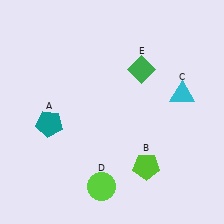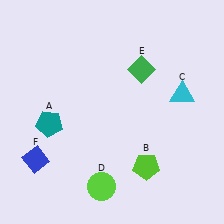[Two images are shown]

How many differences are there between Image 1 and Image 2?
There is 1 difference between the two images.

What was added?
A blue diamond (F) was added in Image 2.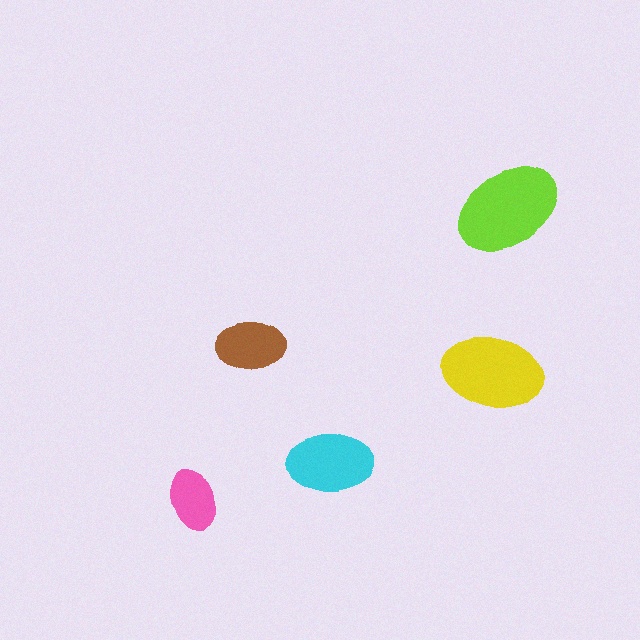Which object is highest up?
The lime ellipse is topmost.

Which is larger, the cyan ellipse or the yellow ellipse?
The yellow one.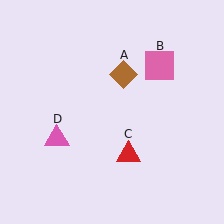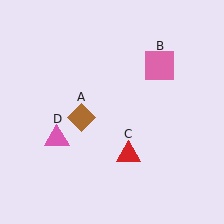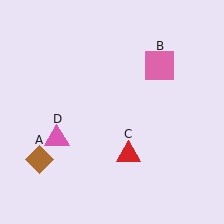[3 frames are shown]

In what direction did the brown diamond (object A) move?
The brown diamond (object A) moved down and to the left.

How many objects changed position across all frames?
1 object changed position: brown diamond (object A).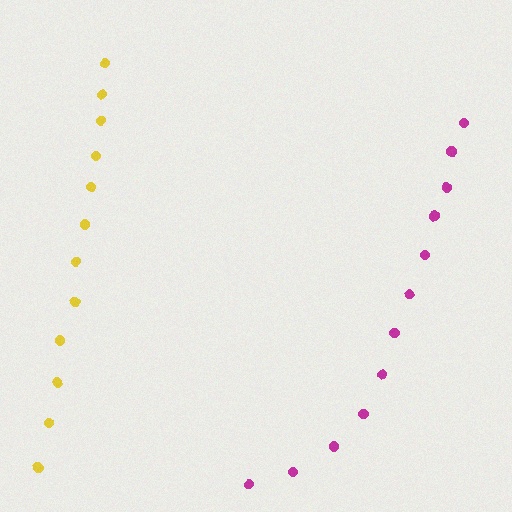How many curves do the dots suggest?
There are 2 distinct paths.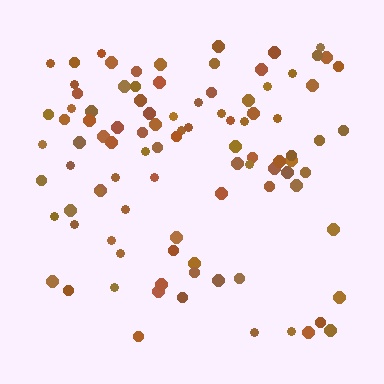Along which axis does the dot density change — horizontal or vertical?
Vertical.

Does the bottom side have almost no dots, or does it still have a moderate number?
Still a moderate number, just noticeably fewer than the top.